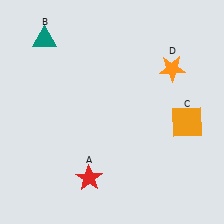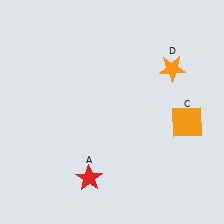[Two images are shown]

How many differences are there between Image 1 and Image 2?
There is 1 difference between the two images.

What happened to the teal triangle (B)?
The teal triangle (B) was removed in Image 2. It was in the top-left area of Image 1.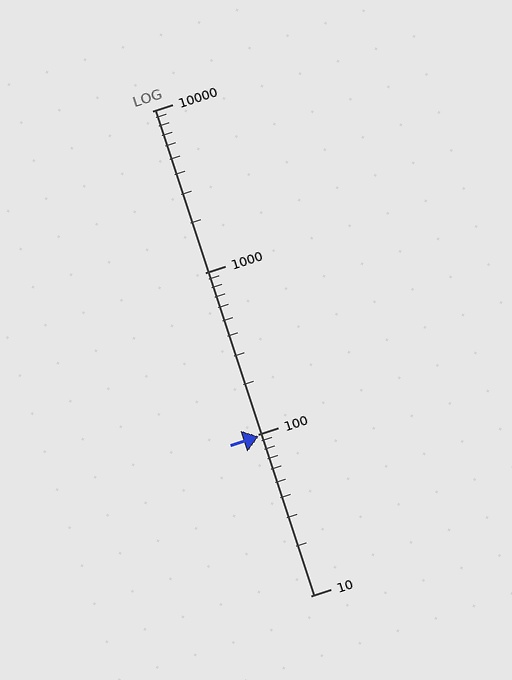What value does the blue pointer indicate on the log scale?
The pointer indicates approximately 97.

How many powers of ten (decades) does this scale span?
The scale spans 3 decades, from 10 to 10000.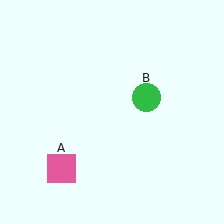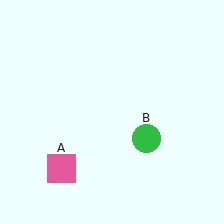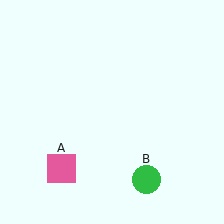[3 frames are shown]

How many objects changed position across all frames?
1 object changed position: green circle (object B).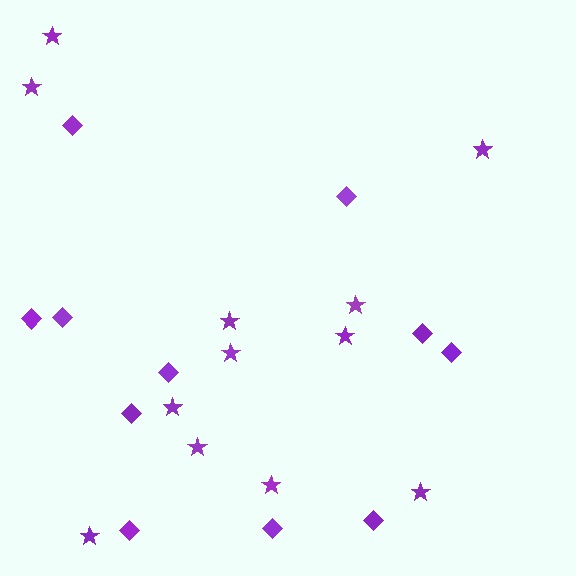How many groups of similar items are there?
There are 2 groups: one group of stars (12) and one group of diamonds (11).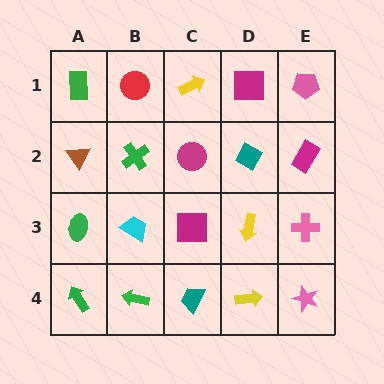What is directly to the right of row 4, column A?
A green arrow.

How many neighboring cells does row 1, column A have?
2.